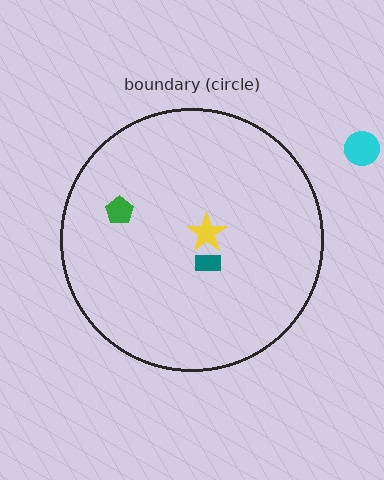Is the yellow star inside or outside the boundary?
Inside.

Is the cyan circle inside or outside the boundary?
Outside.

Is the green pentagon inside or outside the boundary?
Inside.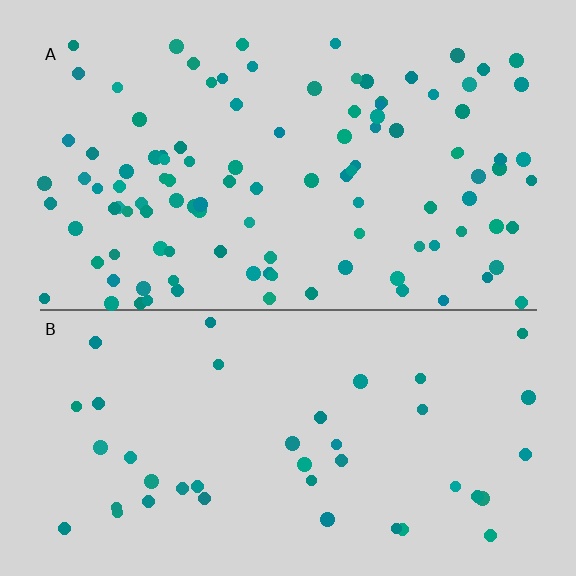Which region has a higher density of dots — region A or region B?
A (the top).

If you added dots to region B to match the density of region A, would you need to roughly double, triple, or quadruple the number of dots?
Approximately triple.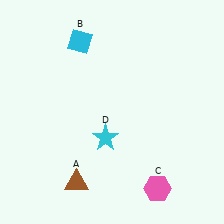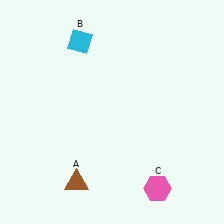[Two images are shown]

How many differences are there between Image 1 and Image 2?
There is 1 difference between the two images.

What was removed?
The cyan star (D) was removed in Image 2.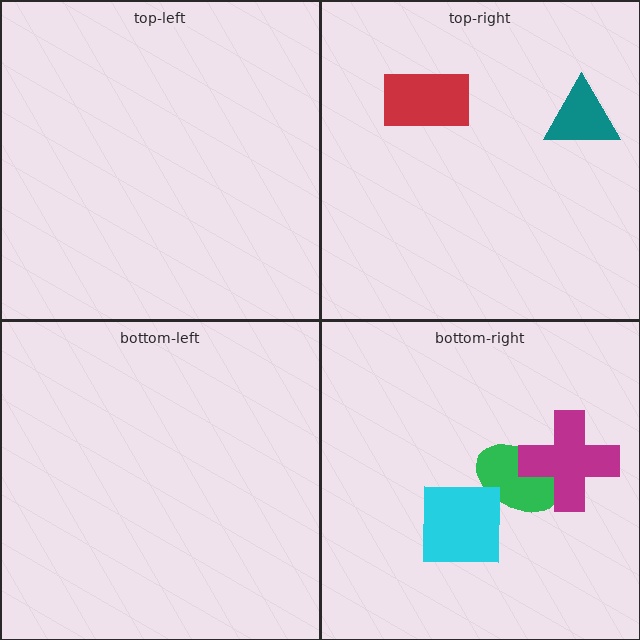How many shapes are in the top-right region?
2.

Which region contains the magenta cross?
The bottom-right region.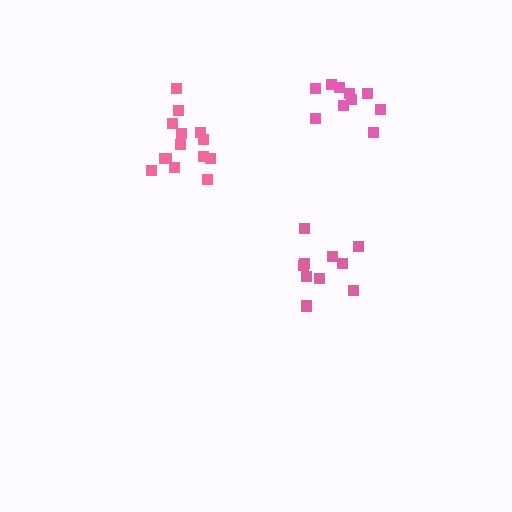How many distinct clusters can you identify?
There are 3 distinct clusters.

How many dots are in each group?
Group 1: 10 dots, Group 2: 10 dots, Group 3: 14 dots (34 total).